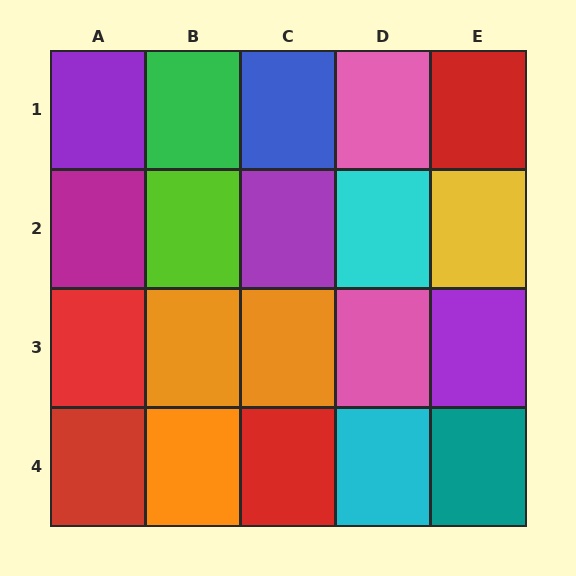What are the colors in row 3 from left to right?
Red, orange, orange, pink, purple.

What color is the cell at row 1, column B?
Green.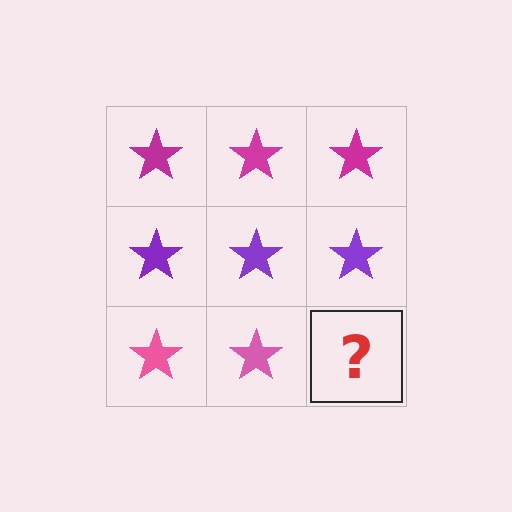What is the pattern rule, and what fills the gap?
The rule is that each row has a consistent color. The gap should be filled with a pink star.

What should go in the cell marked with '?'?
The missing cell should contain a pink star.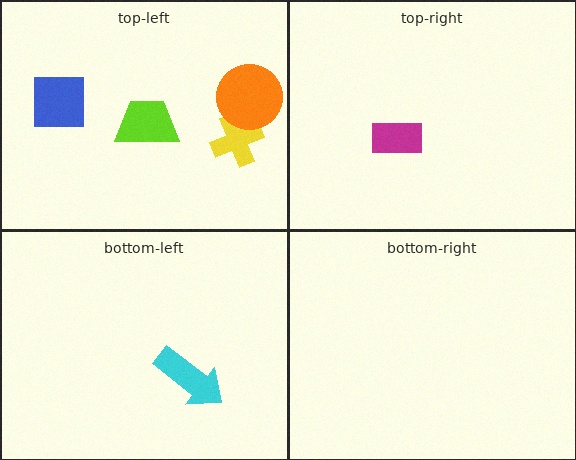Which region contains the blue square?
The top-left region.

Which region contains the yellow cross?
The top-left region.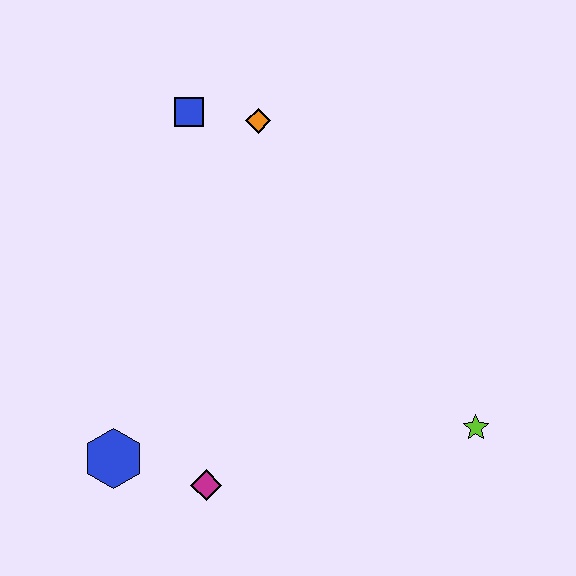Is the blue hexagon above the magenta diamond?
Yes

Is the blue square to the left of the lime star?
Yes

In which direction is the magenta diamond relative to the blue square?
The magenta diamond is below the blue square.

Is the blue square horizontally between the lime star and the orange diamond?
No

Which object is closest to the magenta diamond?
The blue hexagon is closest to the magenta diamond.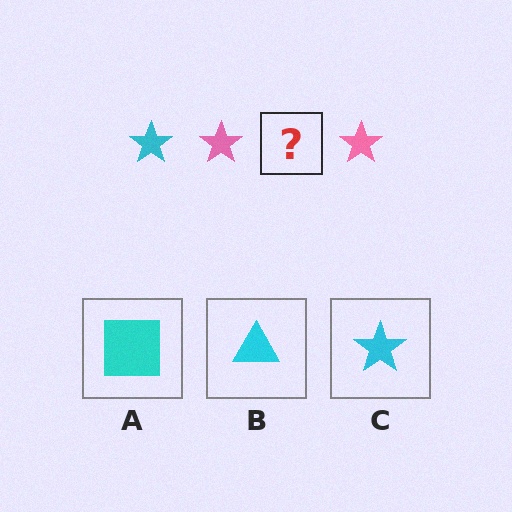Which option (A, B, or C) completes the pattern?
C.